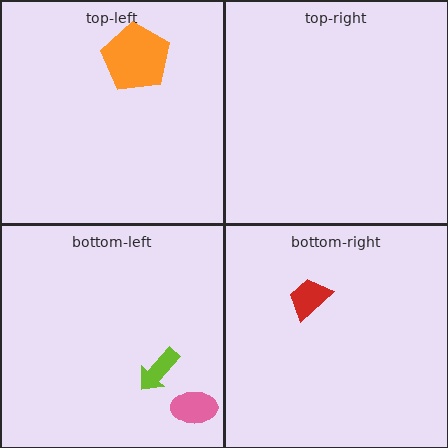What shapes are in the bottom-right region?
The red trapezoid.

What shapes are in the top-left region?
The orange pentagon.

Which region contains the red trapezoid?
The bottom-right region.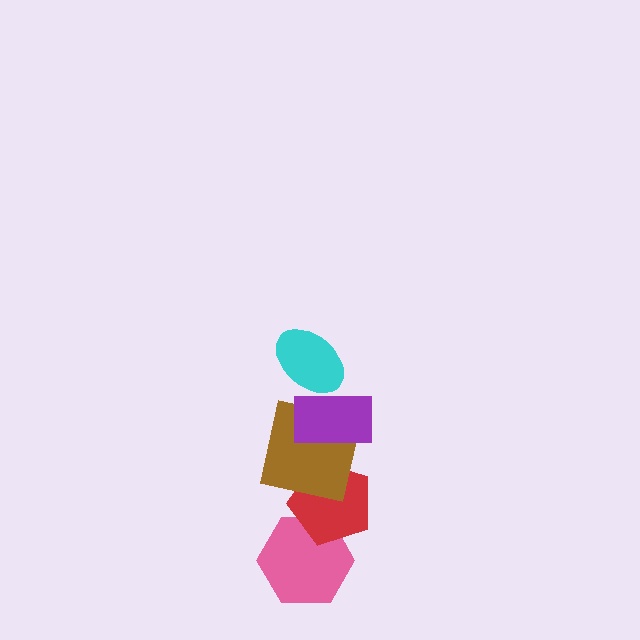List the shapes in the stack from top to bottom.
From top to bottom: the cyan ellipse, the purple rectangle, the brown square, the red pentagon, the pink hexagon.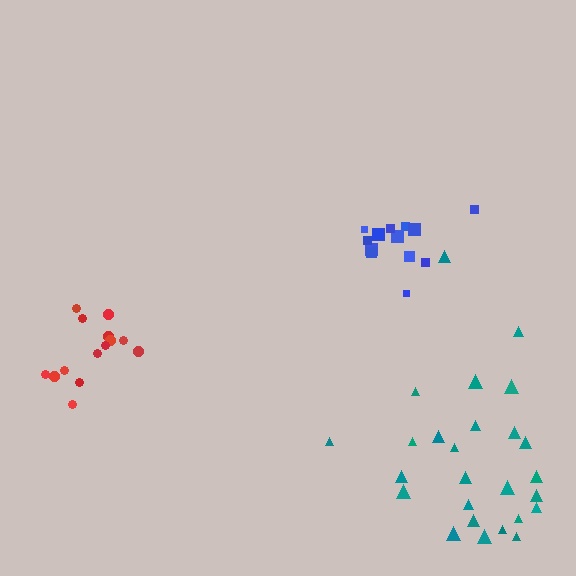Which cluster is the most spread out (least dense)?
Teal.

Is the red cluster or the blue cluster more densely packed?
Blue.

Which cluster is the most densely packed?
Blue.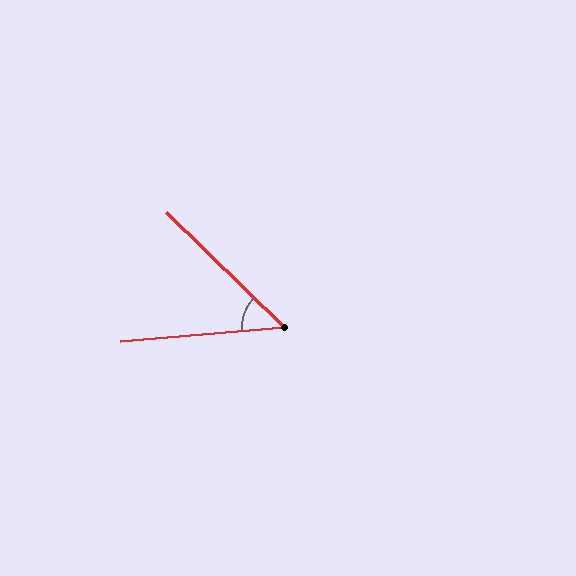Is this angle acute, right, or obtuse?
It is acute.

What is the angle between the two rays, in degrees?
Approximately 49 degrees.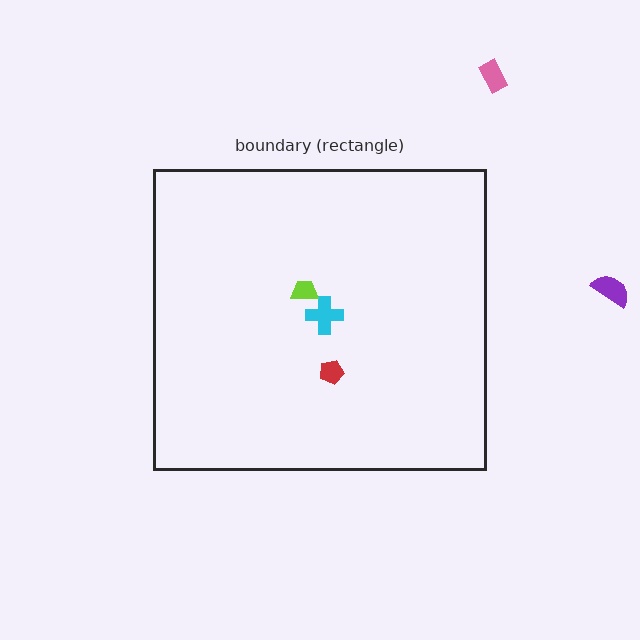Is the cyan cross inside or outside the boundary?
Inside.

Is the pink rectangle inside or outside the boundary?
Outside.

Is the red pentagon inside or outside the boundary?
Inside.